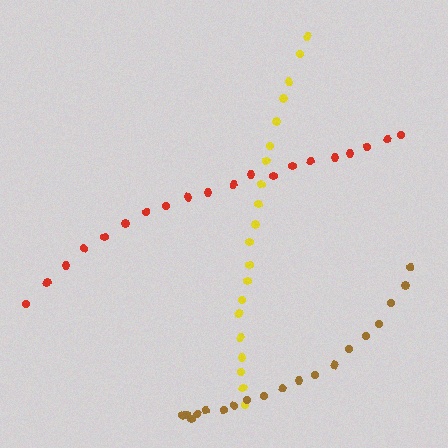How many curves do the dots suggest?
There are 3 distinct paths.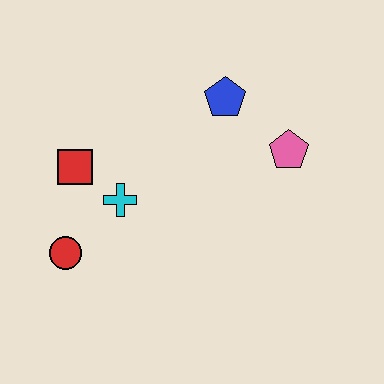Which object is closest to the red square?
The cyan cross is closest to the red square.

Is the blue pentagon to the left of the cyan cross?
No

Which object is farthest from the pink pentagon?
The red circle is farthest from the pink pentagon.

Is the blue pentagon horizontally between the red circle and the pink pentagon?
Yes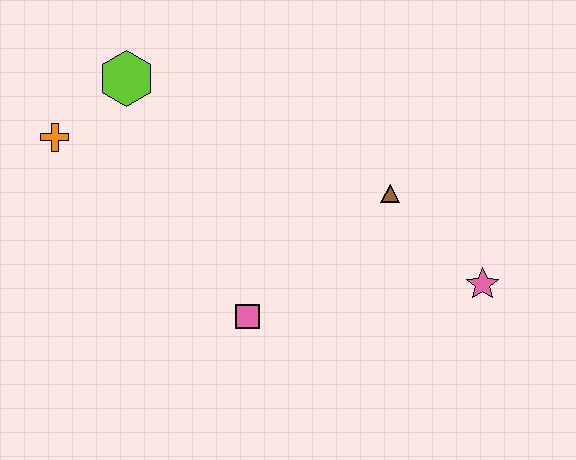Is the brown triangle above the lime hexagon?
No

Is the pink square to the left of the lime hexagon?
No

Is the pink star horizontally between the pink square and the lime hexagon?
No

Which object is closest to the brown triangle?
The pink star is closest to the brown triangle.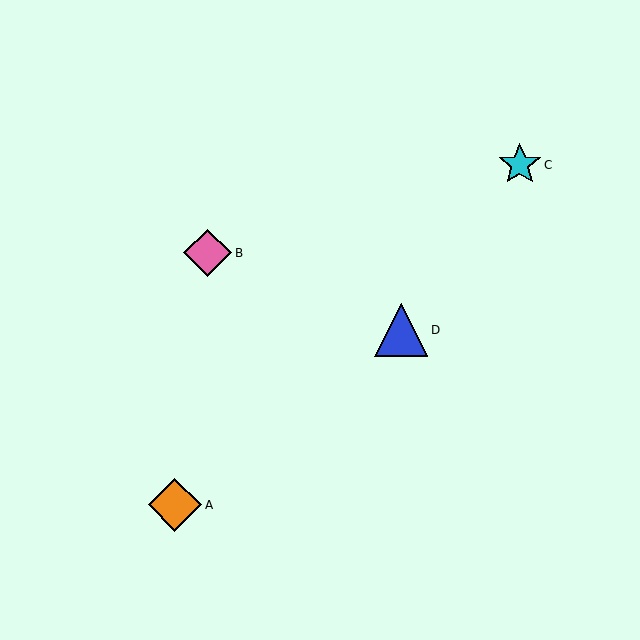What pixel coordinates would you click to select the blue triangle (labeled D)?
Click at (401, 330) to select the blue triangle D.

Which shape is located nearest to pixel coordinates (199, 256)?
The pink diamond (labeled B) at (208, 253) is nearest to that location.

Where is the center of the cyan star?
The center of the cyan star is at (520, 165).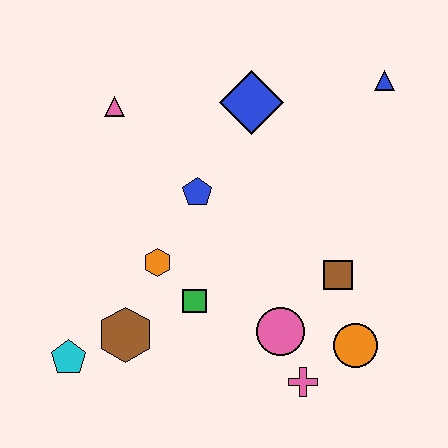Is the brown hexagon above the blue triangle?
No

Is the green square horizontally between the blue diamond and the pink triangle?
Yes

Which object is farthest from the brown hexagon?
The blue triangle is farthest from the brown hexagon.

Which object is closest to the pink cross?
The pink circle is closest to the pink cross.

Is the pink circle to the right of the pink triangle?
Yes